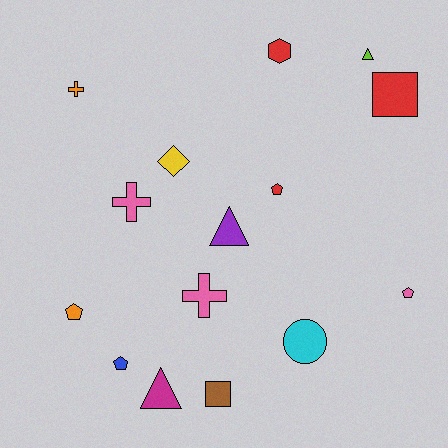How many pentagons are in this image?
There are 4 pentagons.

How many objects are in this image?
There are 15 objects.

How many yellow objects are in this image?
There is 1 yellow object.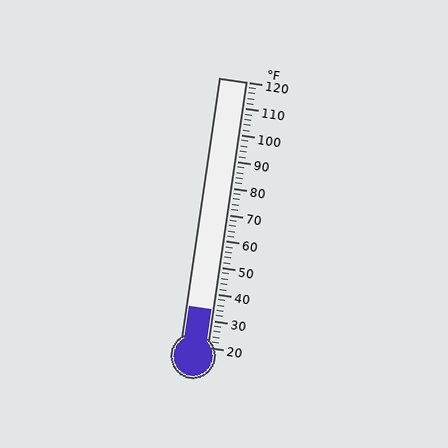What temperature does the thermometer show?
The thermometer shows approximately 34°F.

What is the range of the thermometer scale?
The thermometer scale ranges from 20°F to 120°F.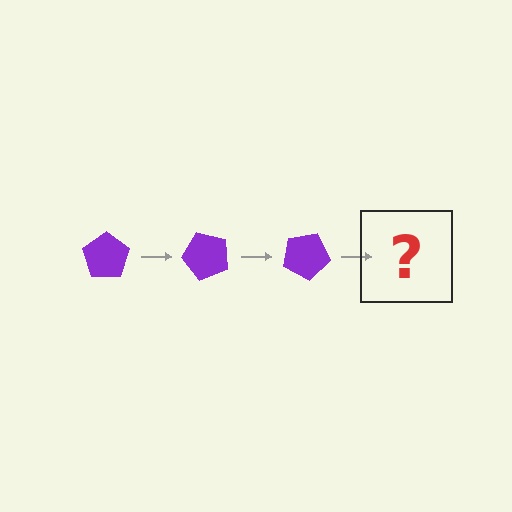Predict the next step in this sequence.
The next step is a purple pentagon rotated 150 degrees.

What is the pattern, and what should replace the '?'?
The pattern is that the pentagon rotates 50 degrees each step. The '?' should be a purple pentagon rotated 150 degrees.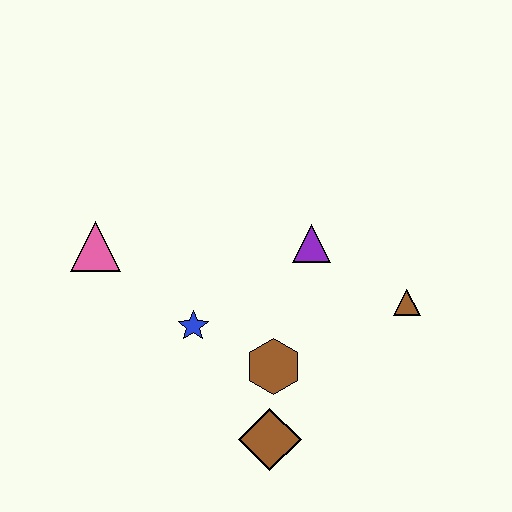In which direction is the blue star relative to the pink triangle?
The blue star is to the right of the pink triangle.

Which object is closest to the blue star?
The brown hexagon is closest to the blue star.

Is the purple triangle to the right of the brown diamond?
Yes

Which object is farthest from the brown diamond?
The pink triangle is farthest from the brown diamond.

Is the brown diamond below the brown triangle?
Yes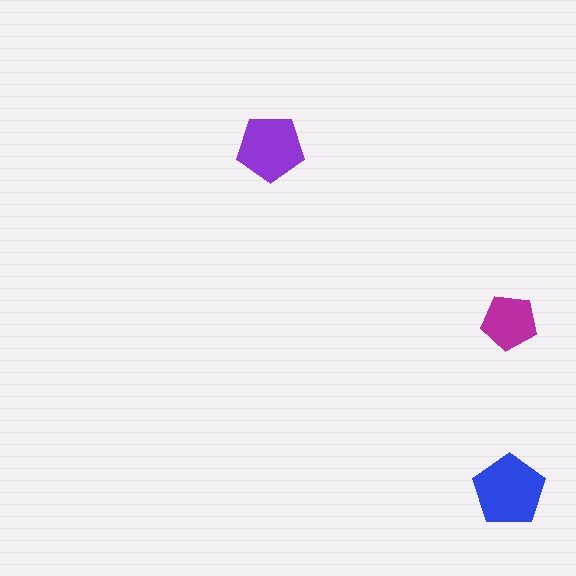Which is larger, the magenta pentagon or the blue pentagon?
The blue one.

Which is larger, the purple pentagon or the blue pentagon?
The blue one.